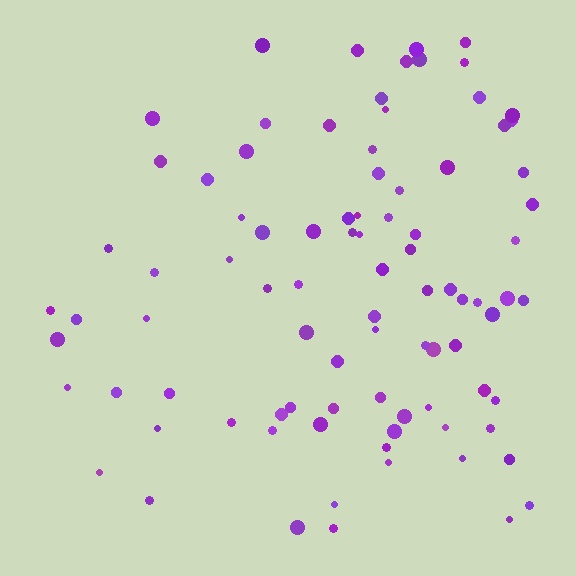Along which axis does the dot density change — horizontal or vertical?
Horizontal.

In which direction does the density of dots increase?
From left to right, with the right side densest.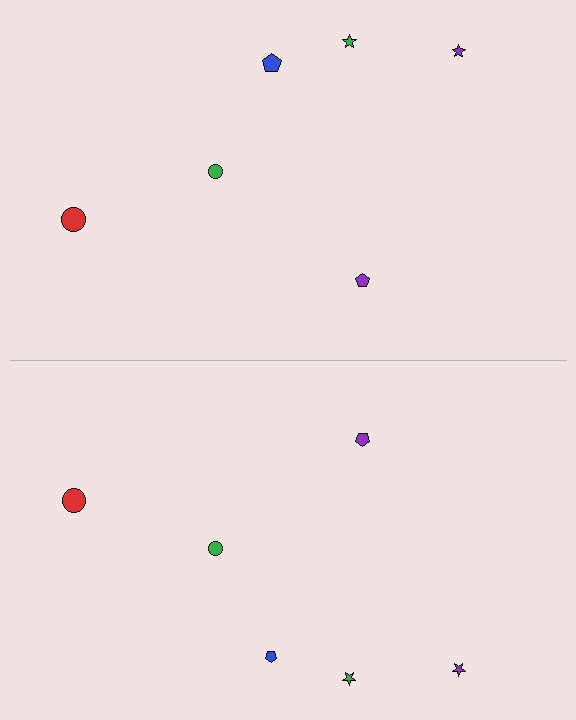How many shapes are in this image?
There are 12 shapes in this image.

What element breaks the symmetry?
The blue pentagon on the bottom side has a different size than its mirror counterpart.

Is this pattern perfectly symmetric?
No, the pattern is not perfectly symmetric. The blue pentagon on the bottom side has a different size than its mirror counterpart.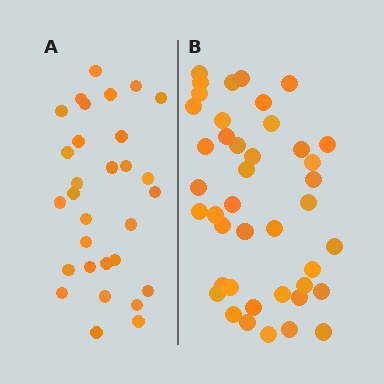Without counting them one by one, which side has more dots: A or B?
Region B (the right region) has more dots.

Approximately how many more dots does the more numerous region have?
Region B has roughly 12 or so more dots than region A.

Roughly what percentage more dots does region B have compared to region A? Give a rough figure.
About 40% more.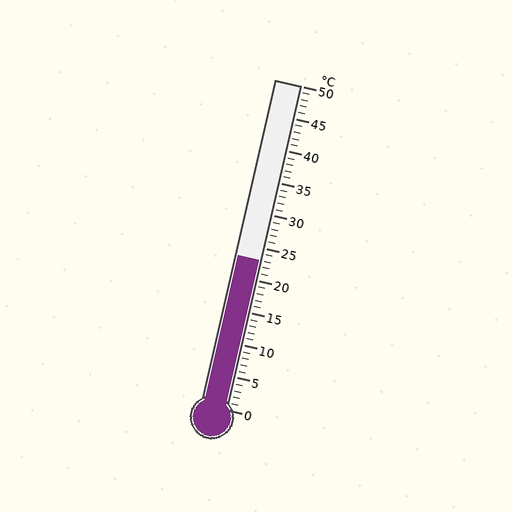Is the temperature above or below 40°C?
The temperature is below 40°C.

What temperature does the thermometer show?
The thermometer shows approximately 23°C.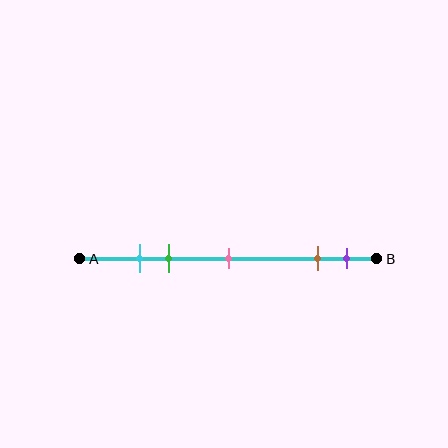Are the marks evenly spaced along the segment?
No, the marks are not evenly spaced.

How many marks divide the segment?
There are 5 marks dividing the segment.